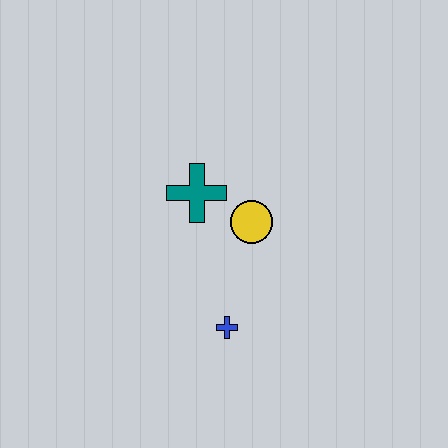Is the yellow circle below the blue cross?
No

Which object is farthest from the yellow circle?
The blue cross is farthest from the yellow circle.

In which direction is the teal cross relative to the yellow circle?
The teal cross is to the left of the yellow circle.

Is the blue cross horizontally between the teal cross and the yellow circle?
Yes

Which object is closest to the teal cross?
The yellow circle is closest to the teal cross.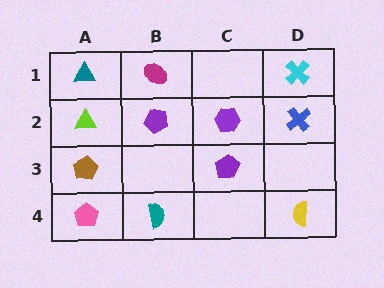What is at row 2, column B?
A purple pentagon.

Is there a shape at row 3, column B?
No, that cell is empty.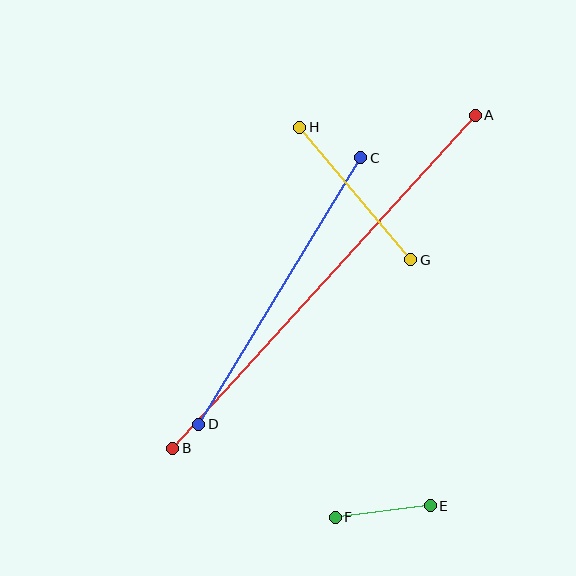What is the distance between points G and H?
The distance is approximately 173 pixels.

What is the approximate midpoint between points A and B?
The midpoint is at approximately (324, 282) pixels.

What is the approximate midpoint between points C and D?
The midpoint is at approximately (280, 291) pixels.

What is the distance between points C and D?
The distance is approximately 312 pixels.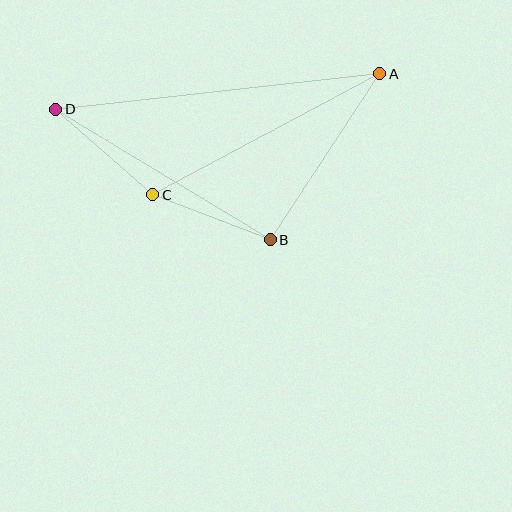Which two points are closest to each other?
Points B and C are closest to each other.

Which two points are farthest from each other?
Points A and D are farthest from each other.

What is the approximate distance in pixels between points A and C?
The distance between A and C is approximately 257 pixels.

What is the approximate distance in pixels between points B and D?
The distance between B and D is approximately 251 pixels.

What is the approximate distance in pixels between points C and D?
The distance between C and D is approximately 129 pixels.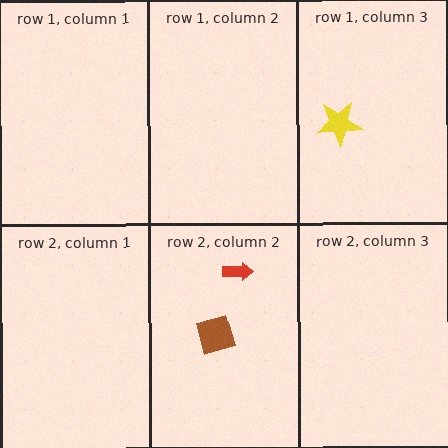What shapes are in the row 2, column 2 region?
The red arrow, the brown diamond.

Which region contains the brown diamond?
The row 2, column 2 region.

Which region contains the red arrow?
The row 2, column 2 region.